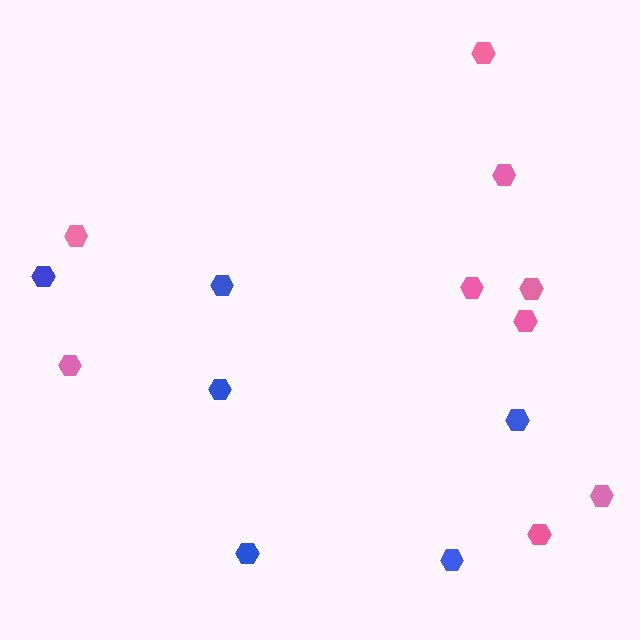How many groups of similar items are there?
There are 2 groups: one group of pink hexagons (9) and one group of blue hexagons (6).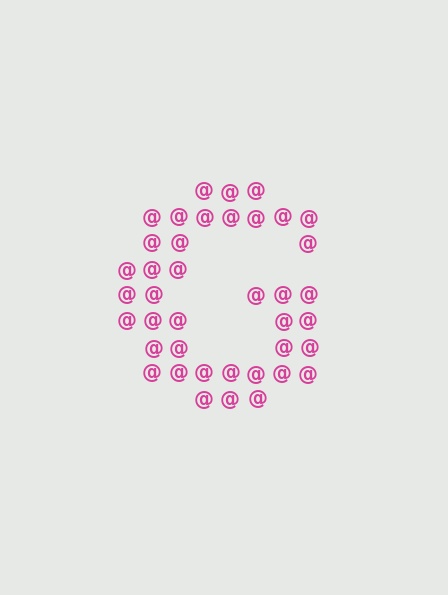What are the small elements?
The small elements are at signs.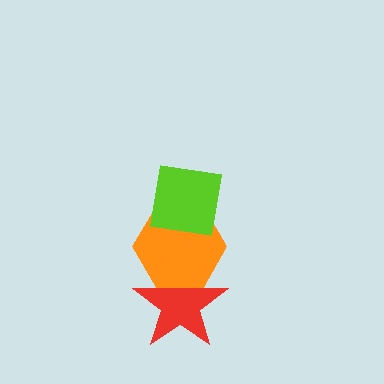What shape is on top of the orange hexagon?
The lime square is on top of the orange hexagon.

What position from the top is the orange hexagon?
The orange hexagon is 2nd from the top.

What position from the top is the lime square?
The lime square is 1st from the top.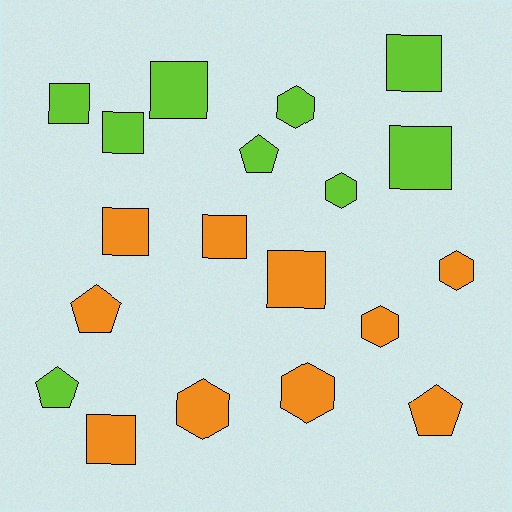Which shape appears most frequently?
Square, with 9 objects.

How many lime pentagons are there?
There are 2 lime pentagons.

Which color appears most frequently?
Orange, with 10 objects.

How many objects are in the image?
There are 19 objects.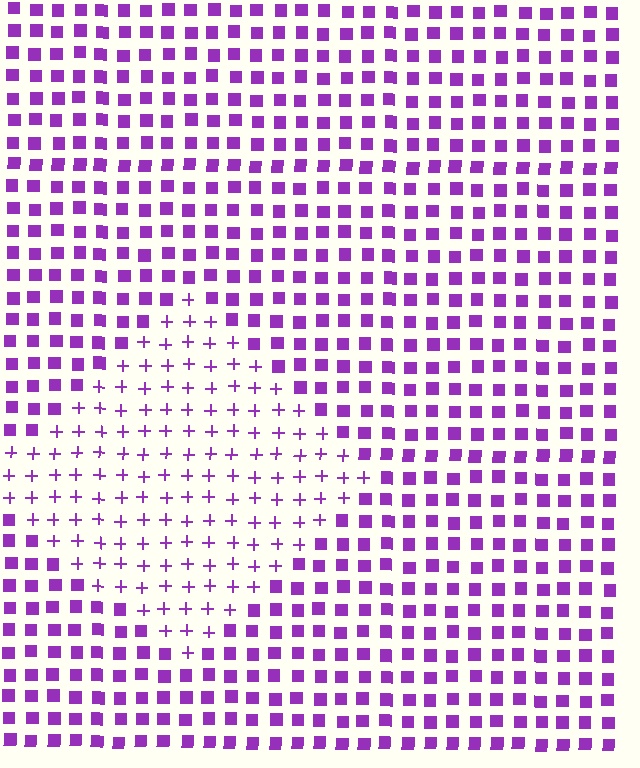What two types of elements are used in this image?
The image uses plus signs inside the diamond region and squares outside it.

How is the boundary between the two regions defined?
The boundary is defined by a change in element shape: plus signs inside vs. squares outside. All elements share the same color and spacing.